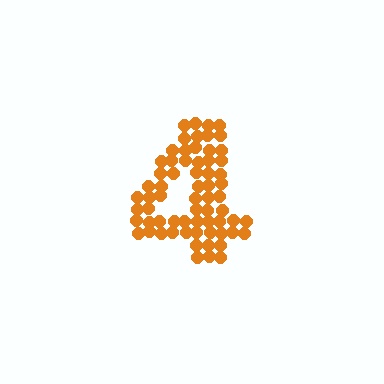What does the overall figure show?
The overall figure shows the digit 4.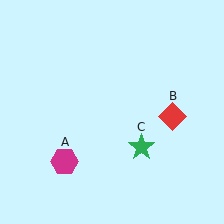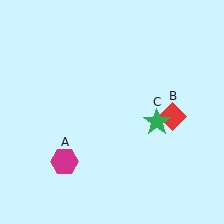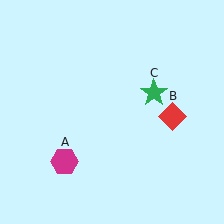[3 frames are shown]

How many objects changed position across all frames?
1 object changed position: green star (object C).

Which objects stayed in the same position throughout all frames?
Magenta hexagon (object A) and red diamond (object B) remained stationary.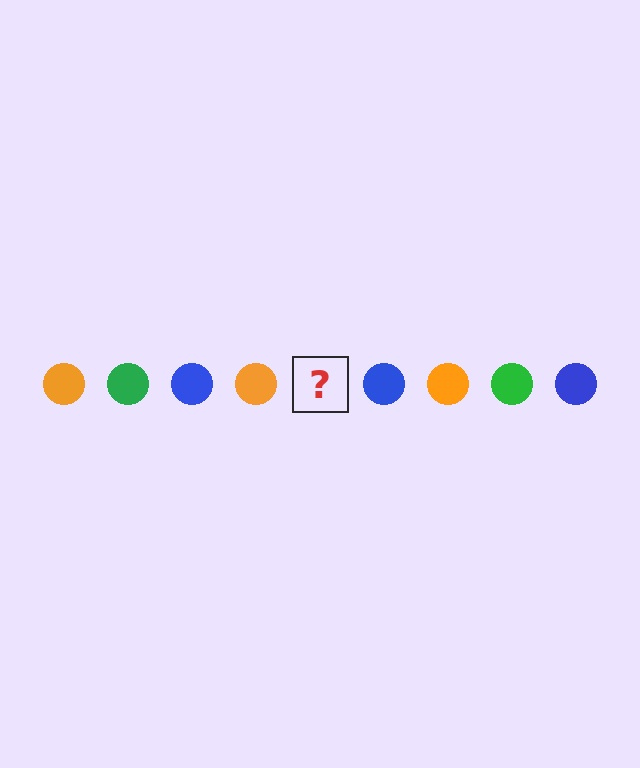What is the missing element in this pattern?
The missing element is a green circle.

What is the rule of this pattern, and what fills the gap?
The rule is that the pattern cycles through orange, green, blue circles. The gap should be filled with a green circle.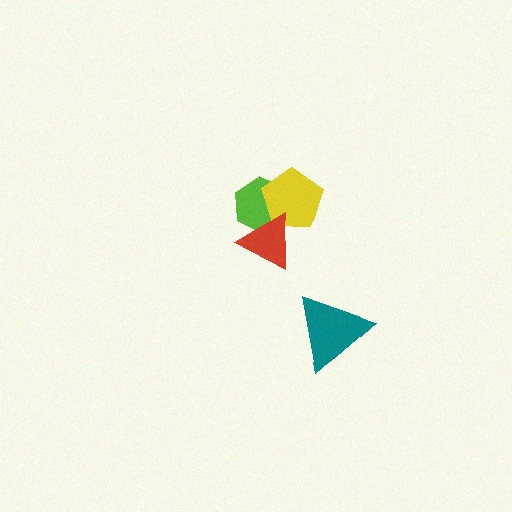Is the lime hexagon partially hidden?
Yes, it is partially covered by another shape.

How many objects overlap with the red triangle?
2 objects overlap with the red triangle.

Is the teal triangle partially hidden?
No, no other shape covers it.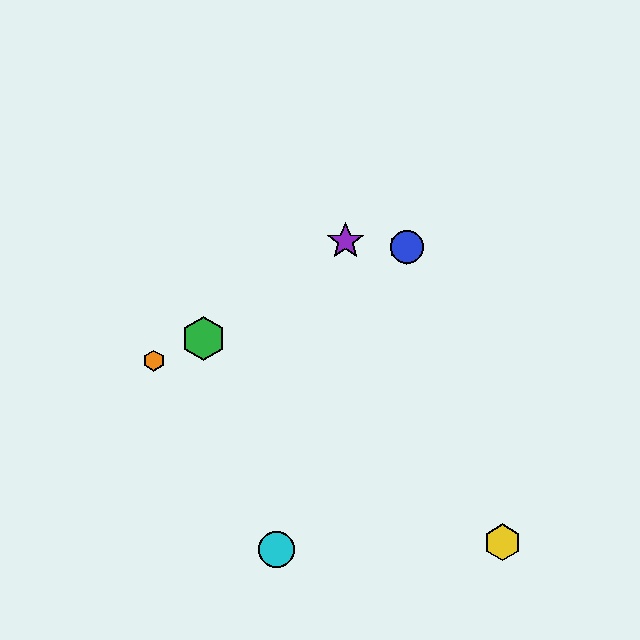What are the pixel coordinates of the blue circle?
The blue circle is at (407, 247).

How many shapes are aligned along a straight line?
4 shapes (the red hexagon, the blue circle, the green hexagon, the orange hexagon) are aligned along a straight line.